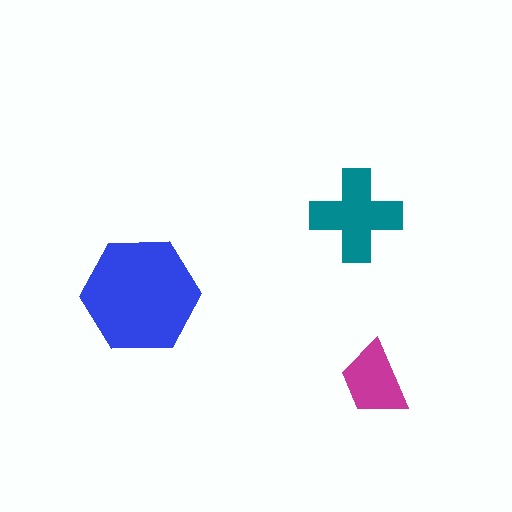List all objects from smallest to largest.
The magenta trapezoid, the teal cross, the blue hexagon.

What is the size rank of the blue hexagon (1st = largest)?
1st.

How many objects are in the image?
There are 3 objects in the image.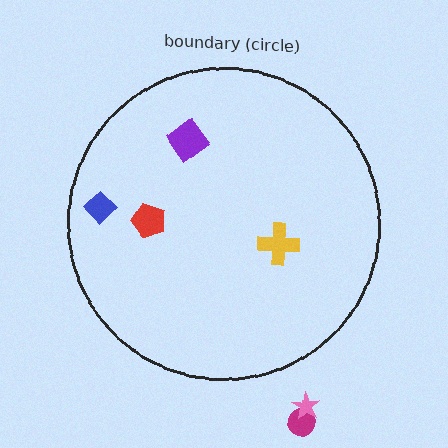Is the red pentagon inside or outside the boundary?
Inside.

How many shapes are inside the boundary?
4 inside, 2 outside.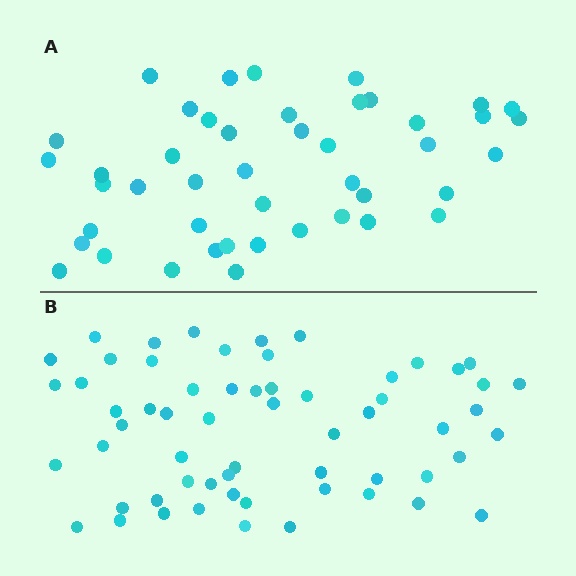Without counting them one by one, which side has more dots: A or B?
Region B (the bottom region) has more dots.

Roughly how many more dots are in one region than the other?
Region B has approximately 15 more dots than region A.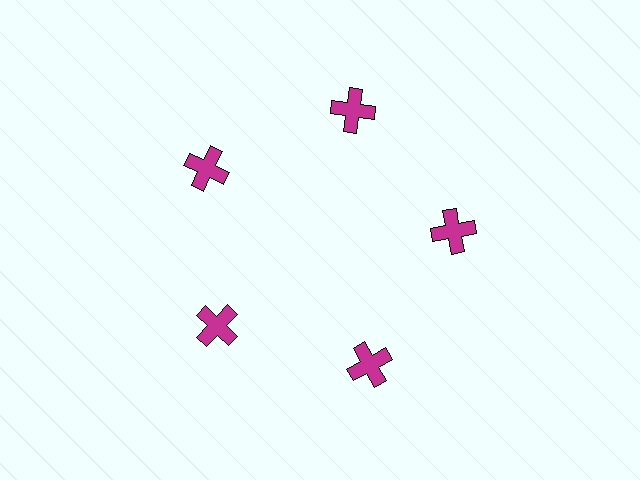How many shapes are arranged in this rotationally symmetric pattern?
There are 5 shapes, arranged in 5 groups of 1.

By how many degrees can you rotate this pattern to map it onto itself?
The pattern maps onto itself every 72 degrees of rotation.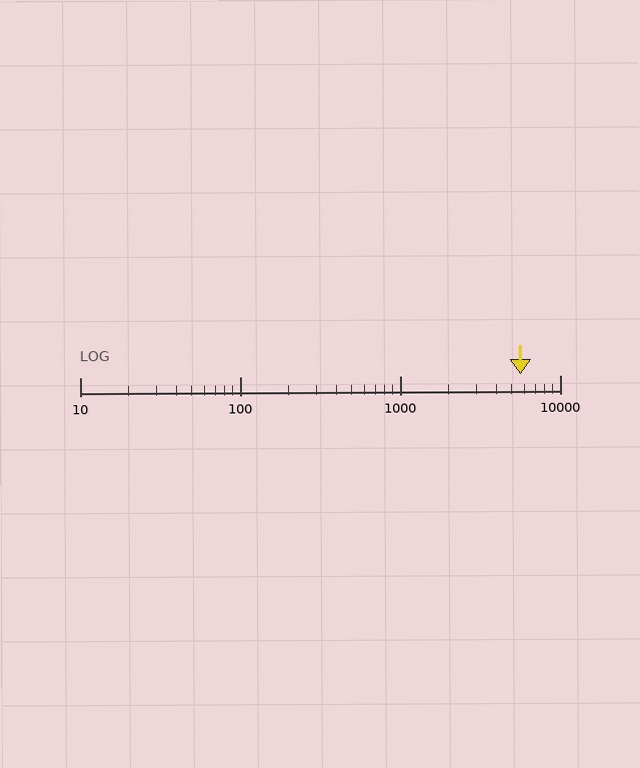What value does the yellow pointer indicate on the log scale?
The pointer indicates approximately 5700.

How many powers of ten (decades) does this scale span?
The scale spans 3 decades, from 10 to 10000.